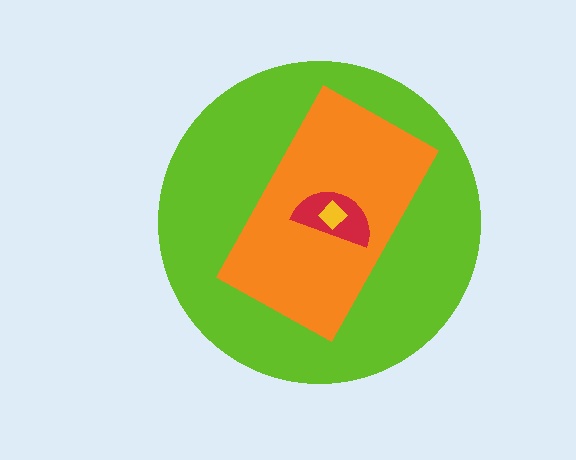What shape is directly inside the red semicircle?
The yellow diamond.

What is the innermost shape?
The yellow diamond.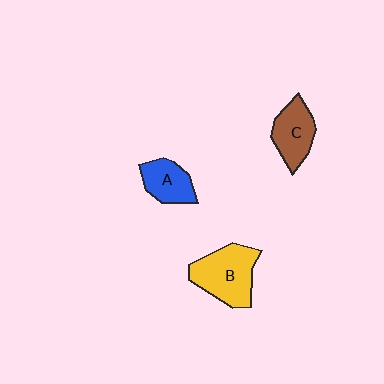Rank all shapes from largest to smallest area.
From largest to smallest: B (yellow), C (brown), A (blue).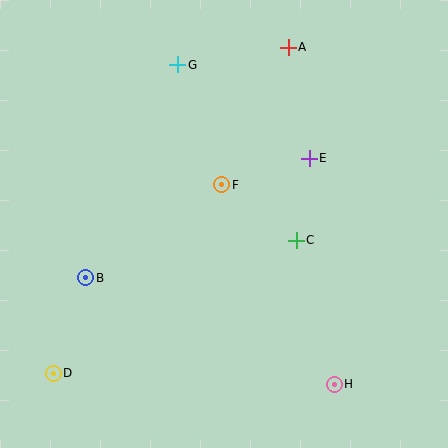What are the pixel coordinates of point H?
Point H is at (334, 384).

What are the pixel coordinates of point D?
Point D is at (53, 373).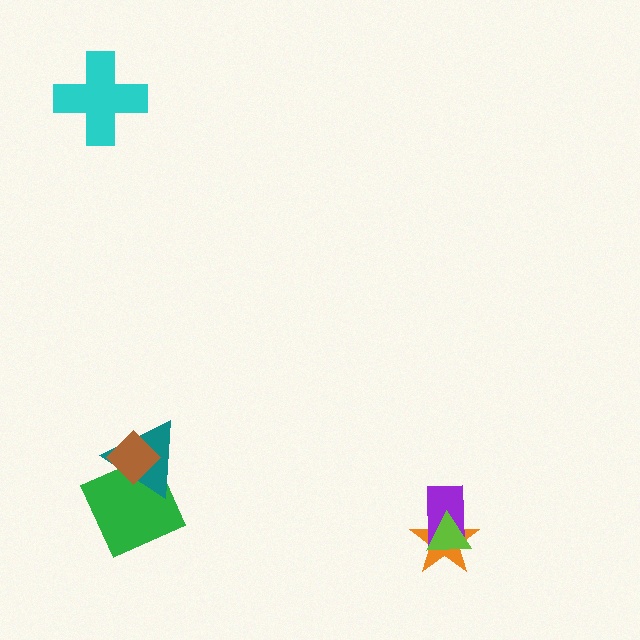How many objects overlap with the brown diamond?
2 objects overlap with the brown diamond.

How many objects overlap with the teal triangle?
2 objects overlap with the teal triangle.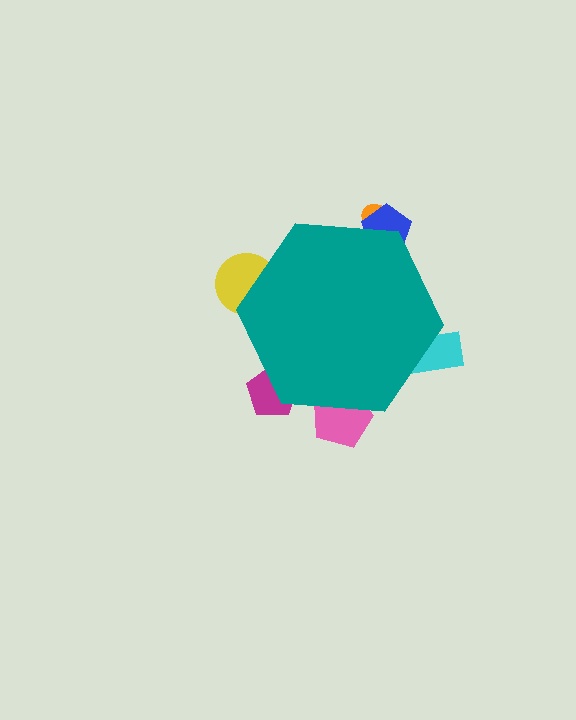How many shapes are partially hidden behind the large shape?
6 shapes are partially hidden.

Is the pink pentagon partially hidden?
Yes, the pink pentagon is partially hidden behind the teal hexagon.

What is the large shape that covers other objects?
A teal hexagon.